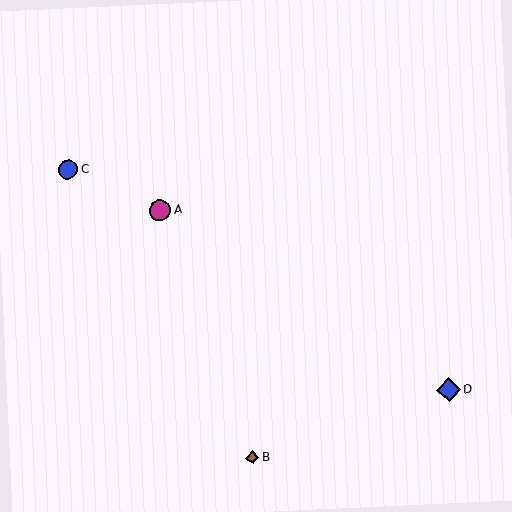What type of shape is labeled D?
Shape D is a blue diamond.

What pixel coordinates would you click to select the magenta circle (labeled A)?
Click at (160, 210) to select the magenta circle A.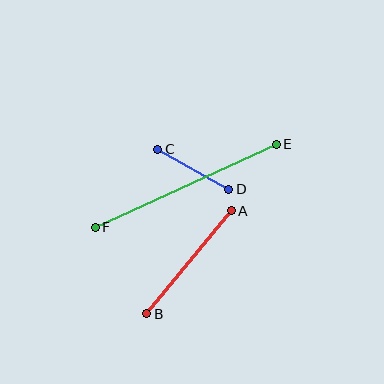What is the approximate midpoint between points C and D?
The midpoint is at approximately (193, 169) pixels.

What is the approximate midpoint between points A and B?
The midpoint is at approximately (189, 262) pixels.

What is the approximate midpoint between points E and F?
The midpoint is at approximately (186, 186) pixels.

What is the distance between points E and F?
The distance is approximately 199 pixels.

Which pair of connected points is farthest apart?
Points E and F are farthest apart.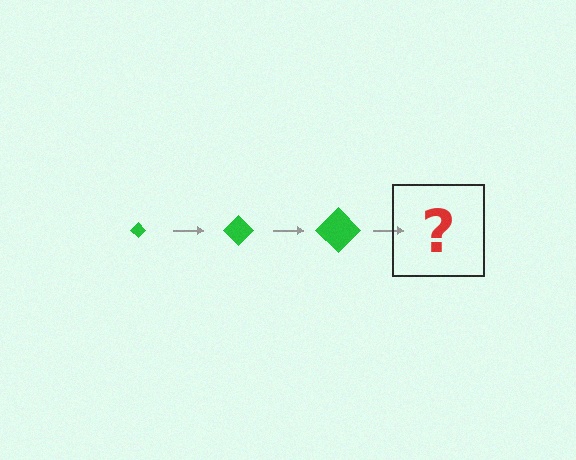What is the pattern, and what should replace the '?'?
The pattern is that the diamond gets progressively larger each step. The '?' should be a green diamond, larger than the previous one.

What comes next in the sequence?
The next element should be a green diamond, larger than the previous one.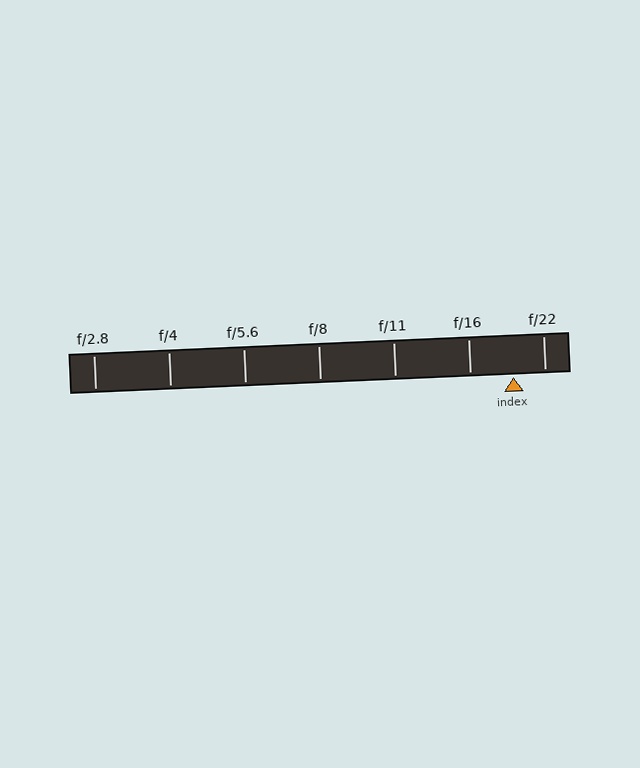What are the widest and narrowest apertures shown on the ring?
The widest aperture shown is f/2.8 and the narrowest is f/22.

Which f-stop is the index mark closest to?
The index mark is closest to f/22.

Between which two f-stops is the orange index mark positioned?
The index mark is between f/16 and f/22.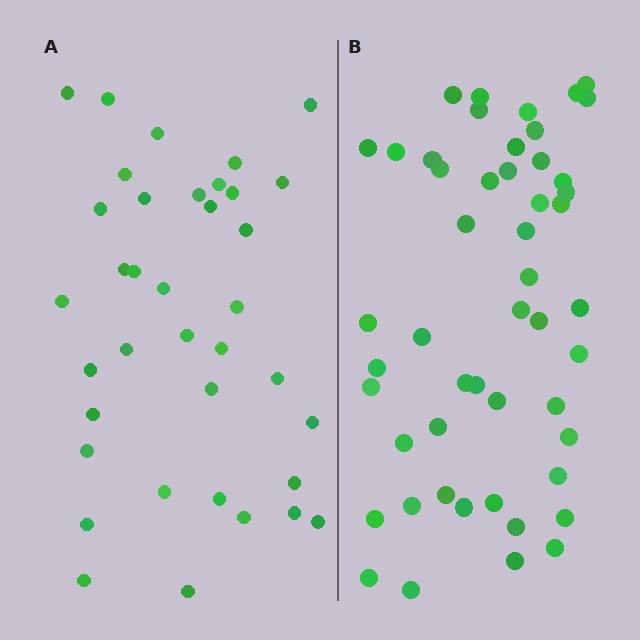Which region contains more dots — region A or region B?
Region B (the right region) has more dots.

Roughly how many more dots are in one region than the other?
Region B has approximately 15 more dots than region A.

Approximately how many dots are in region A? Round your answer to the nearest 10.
About 40 dots. (The exact count is 37, which rounds to 40.)